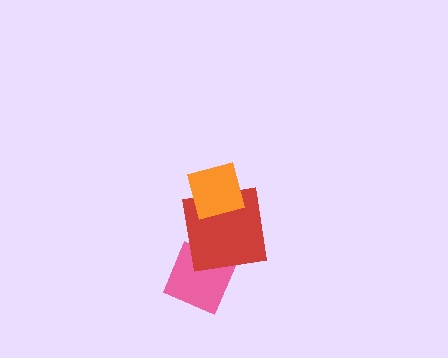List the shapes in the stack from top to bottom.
From top to bottom: the orange diamond, the red square, the pink diamond.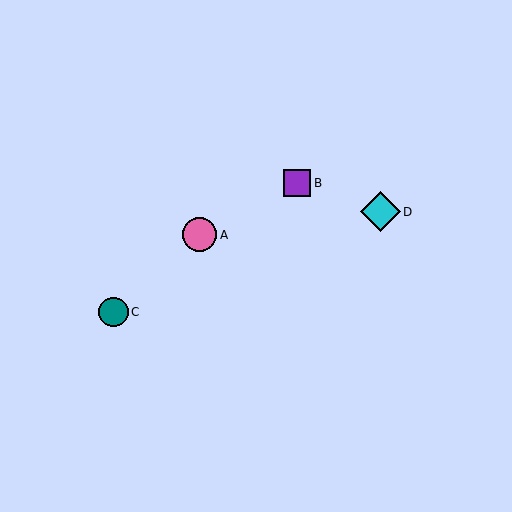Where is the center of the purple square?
The center of the purple square is at (297, 183).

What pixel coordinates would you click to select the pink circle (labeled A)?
Click at (200, 235) to select the pink circle A.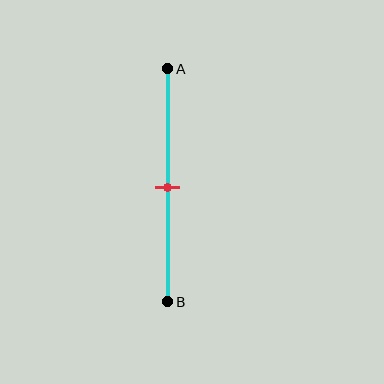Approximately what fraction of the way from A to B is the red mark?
The red mark is approximately 50% of the way from A to B.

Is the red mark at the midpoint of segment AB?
Yes, the mark is approximately at the midpoint.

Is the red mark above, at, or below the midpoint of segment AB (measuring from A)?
The red mark is approximately at the midpoint of segment AB.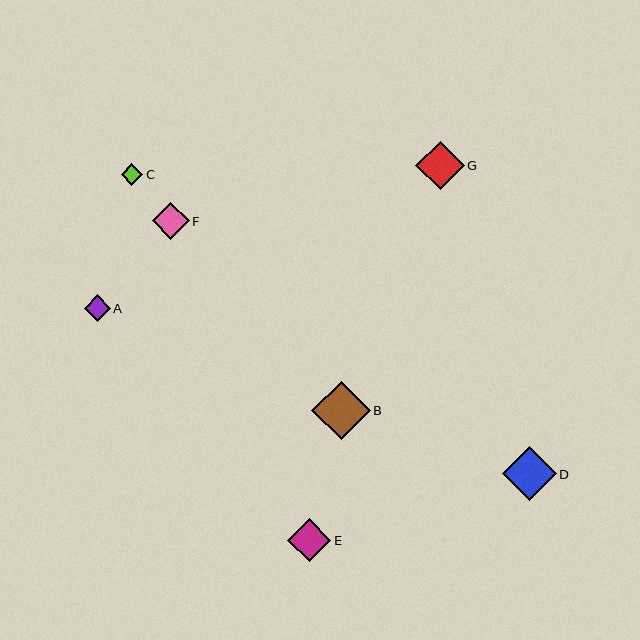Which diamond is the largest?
Diamond B is the largest with a size of approximately 59 pixels.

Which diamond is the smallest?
Diamond C is the smallest with a size of approximately 22 pixels.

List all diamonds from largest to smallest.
From largest to smallest: B, D, G, E, F, A, C.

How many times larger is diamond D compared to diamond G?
Diamond D is approximately 1.1 times the size of diamond G.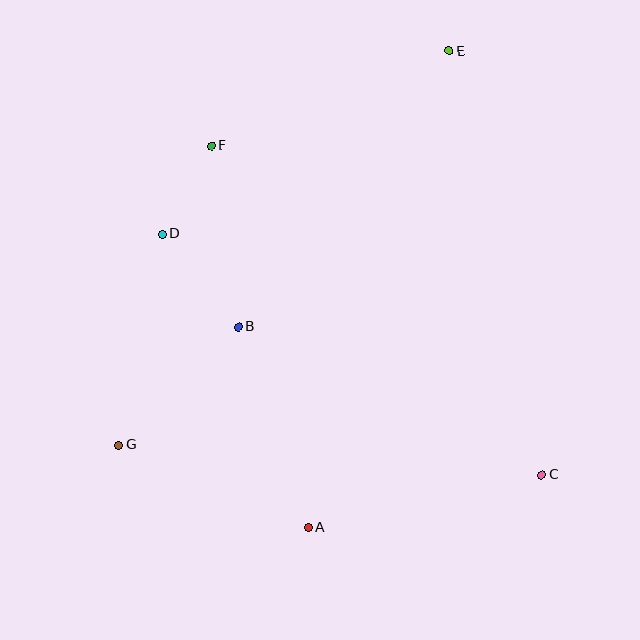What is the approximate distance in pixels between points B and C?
The distance between B and C is approximately 338 pixels.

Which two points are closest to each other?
Points D and F are closest to each other.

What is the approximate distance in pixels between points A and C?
The distance between A and C is approximately 239 pixels.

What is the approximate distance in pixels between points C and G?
The distance between C and G is approximately 424 pixels.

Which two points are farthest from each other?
Points E and G are farthest from each other.